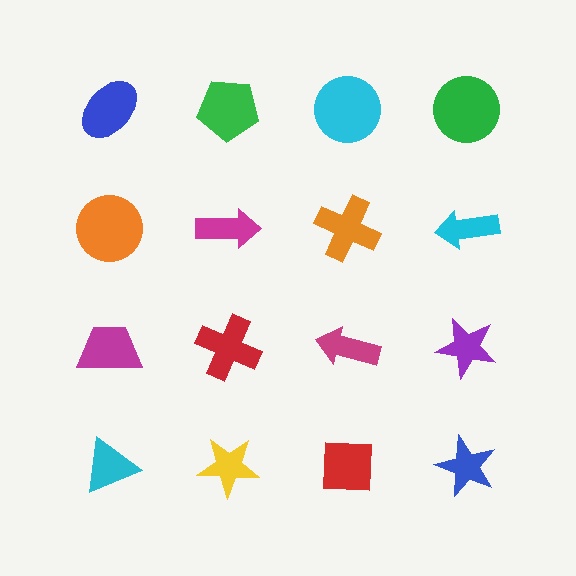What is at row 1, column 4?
A green circle.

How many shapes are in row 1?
4 shapes.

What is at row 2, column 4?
A cyan arrow.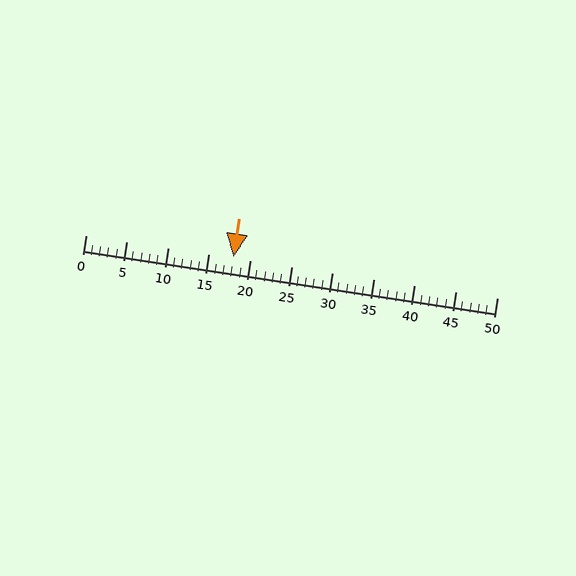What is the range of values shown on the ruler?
The ruler shows values from 0 to 50.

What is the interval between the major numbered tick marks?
The major tick marks are spaced 5 units apart.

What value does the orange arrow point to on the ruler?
The orange arrow points to approximately 18.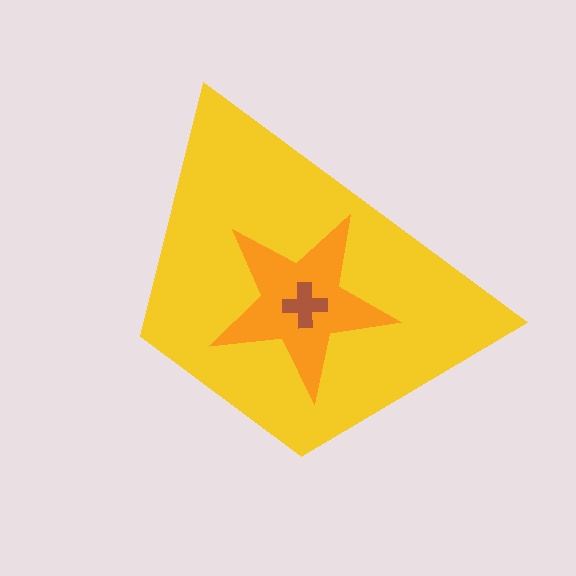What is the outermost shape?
The yellow trapezoid.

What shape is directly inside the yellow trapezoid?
The orange star.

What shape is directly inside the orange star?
The brown cross.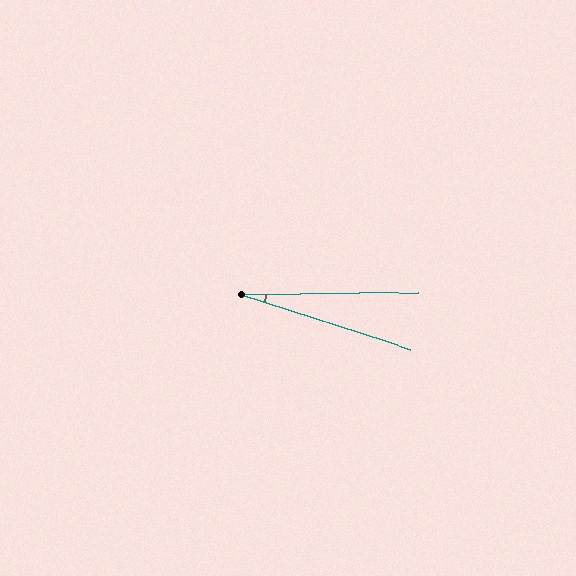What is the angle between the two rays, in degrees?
Approximately 19 degrees.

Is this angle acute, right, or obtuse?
It is acute.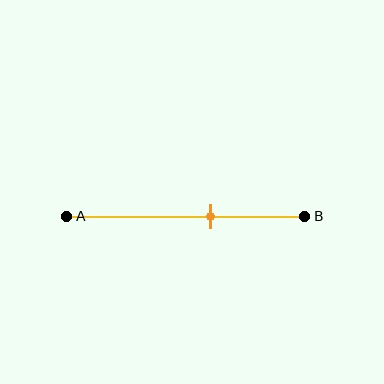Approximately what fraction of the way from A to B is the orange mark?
The orange mark is approximately 60% of the way from A to B.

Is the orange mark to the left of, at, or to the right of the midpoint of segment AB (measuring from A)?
The orange mark is to the right of the midpoint of segment AB.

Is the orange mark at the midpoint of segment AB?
No, the mark is at about 60% from A, not at the 50% midpoint.